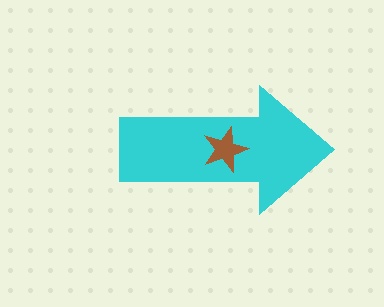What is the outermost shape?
The cyan arrow.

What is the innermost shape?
The brown star.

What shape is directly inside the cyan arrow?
The brown star.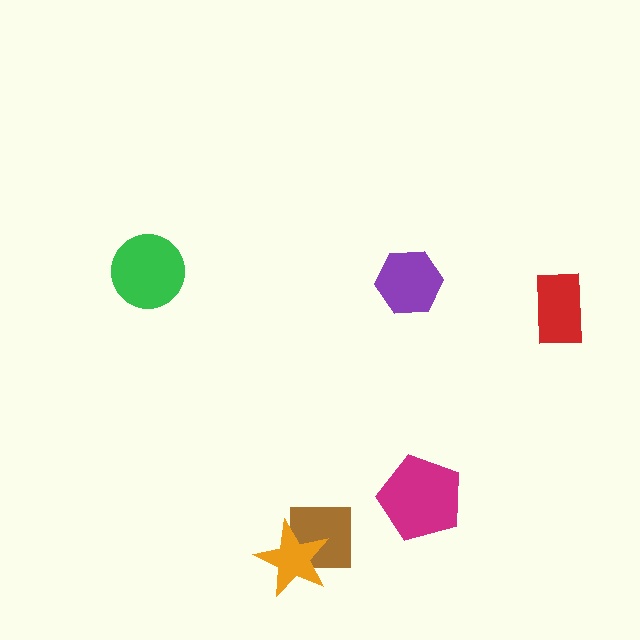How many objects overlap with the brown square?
1 object overlaps with the brown square.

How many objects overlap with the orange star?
1 object overlaps with the orange star.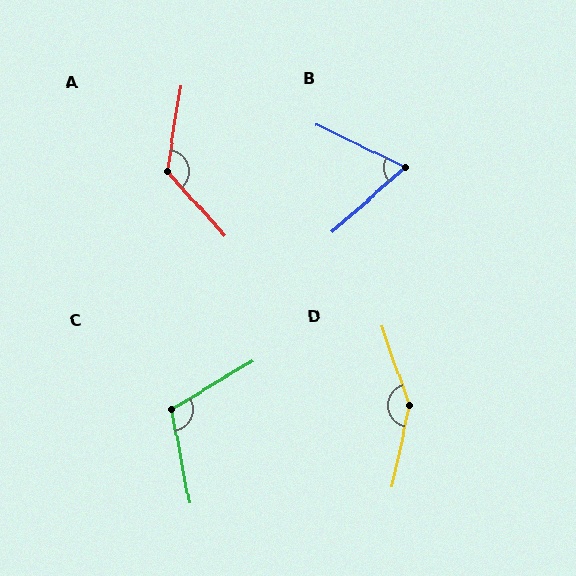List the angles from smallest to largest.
B (67°), C (110°), A (130°), D (149°).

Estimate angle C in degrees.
Approximately 110 degrees.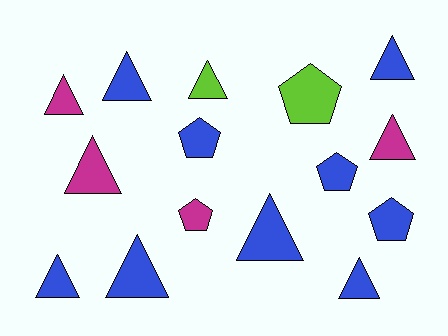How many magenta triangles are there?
There are 3 magenta triangles.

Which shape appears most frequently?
Triangle, with 10 objects.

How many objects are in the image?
There are 15 objects.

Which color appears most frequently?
Blue, with 9 objects.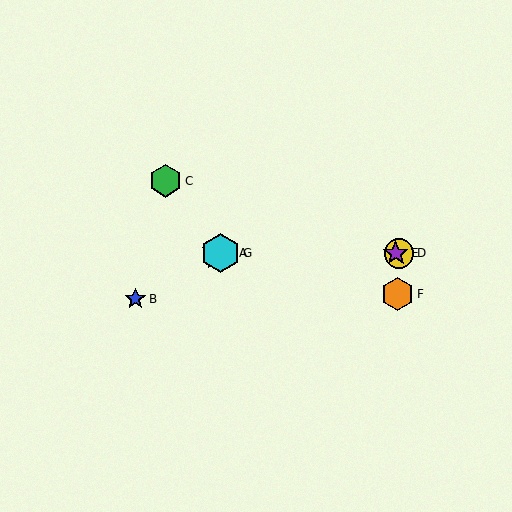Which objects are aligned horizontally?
Objects A, D, E, G are aligned horizontally.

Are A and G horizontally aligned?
Yes, both are at y≈253.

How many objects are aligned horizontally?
4 objects (A, D, E, G) are aligned horizontally.